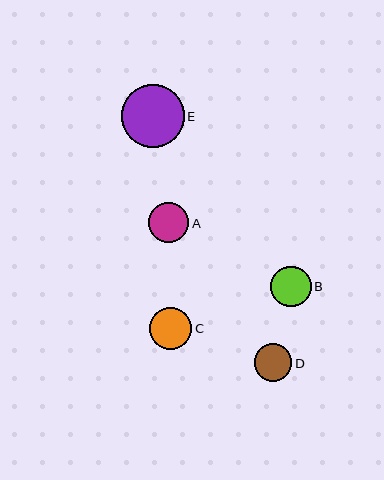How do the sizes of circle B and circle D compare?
Circle B and circle D are approximately the same size.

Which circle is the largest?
Circle E is the largest with a size of approximately 63 pixels.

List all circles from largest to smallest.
From largest to smallest: E, C, B, A, D.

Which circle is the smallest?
Circle D is the smallest with a size of approximately 38 pixels.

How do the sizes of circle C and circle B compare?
Circle C and circle B are approximately the same size.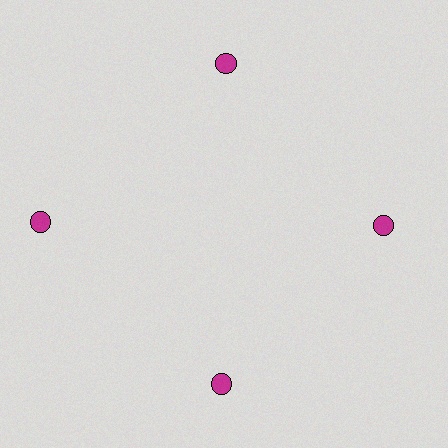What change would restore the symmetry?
The symmetry would be restored by moving it inward, back onto the ring so that all 4 circles sit at equal angles and equal distance from the center.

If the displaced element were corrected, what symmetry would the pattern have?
It would have 4-fold rotational symmetry — the pattern would map onto itself every 90 degrees.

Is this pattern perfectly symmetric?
No. The 4 magenta circles are arranged in a ring, but one element near the 9 o'clock position is pushed outward from the center, breaking the 4-fold rotational symmetry.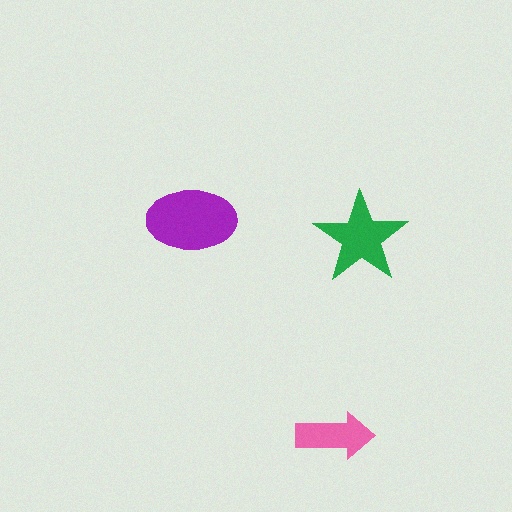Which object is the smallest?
The pink arrow.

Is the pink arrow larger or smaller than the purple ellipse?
Smaller.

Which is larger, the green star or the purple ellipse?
The purple ellipse.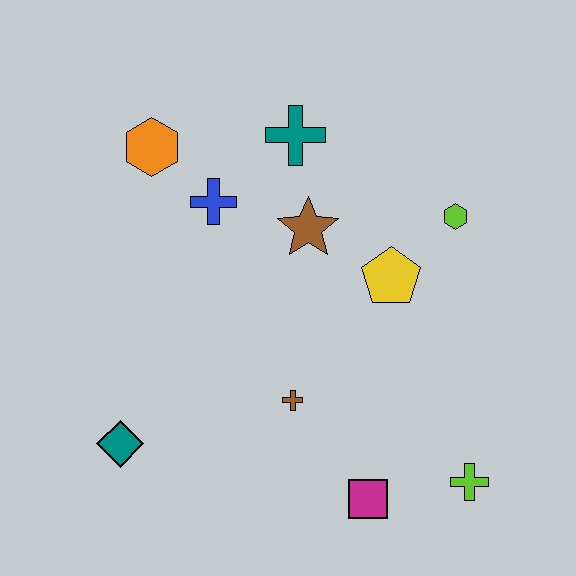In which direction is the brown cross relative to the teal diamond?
The brown cross is to the right of the teal diamond.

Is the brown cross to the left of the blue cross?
No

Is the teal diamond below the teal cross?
Yes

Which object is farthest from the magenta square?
The orange hexagon is farthest from the magenta square.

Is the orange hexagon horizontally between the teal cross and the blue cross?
No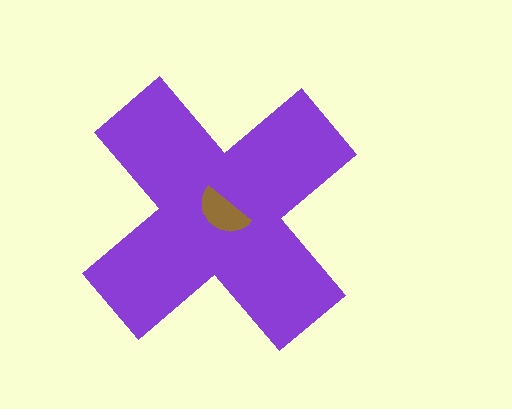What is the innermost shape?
The brown semicircle.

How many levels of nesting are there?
2.